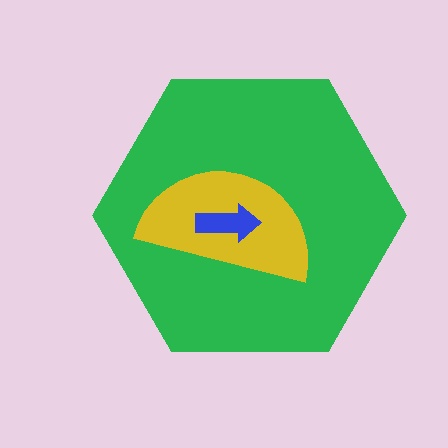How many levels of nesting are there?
3.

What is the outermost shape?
The green hexagon.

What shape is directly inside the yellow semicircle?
The blue arrow.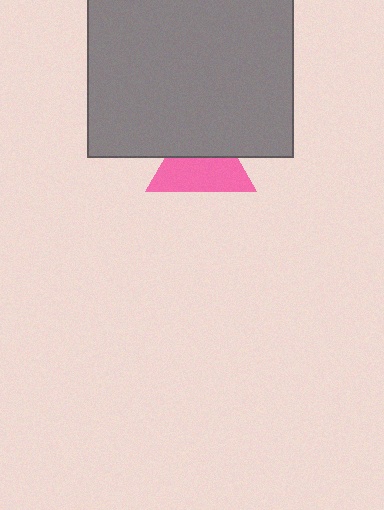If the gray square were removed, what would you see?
You would see the complete pink triangle.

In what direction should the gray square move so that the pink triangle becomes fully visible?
The gray square should move up. That is the shortest direction to clear the overlap and leave the pink triangle fully visible.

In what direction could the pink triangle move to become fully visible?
The pink triangle could move down. That would shift it out from behind the gray square entirely.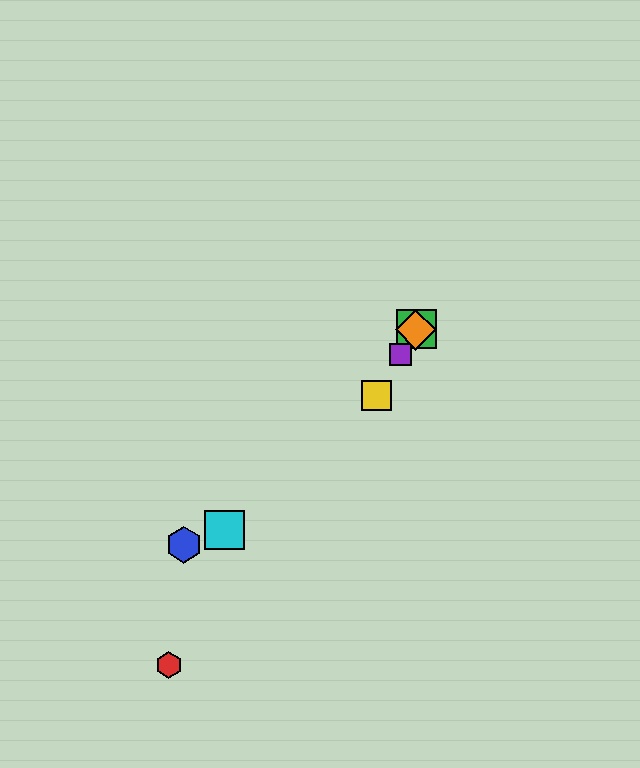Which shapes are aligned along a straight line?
The green square, the yellow square, the purple square, the orange diamond are aligned along a straight line.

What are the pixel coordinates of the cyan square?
The cyan square is at (224, 530).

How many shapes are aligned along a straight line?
4 shapes (the green square, the yellow square, the purple square, the orange diamond) are aligned along a straight line.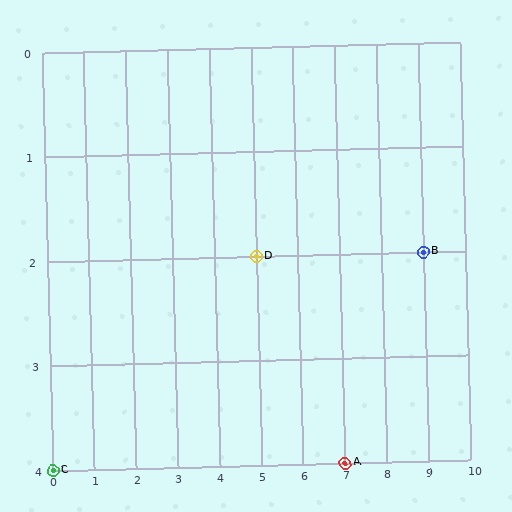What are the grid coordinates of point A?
Point A is at grid coordinates (7, 4).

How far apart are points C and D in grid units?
Points C and D are 5 columns and 2 rows apart (about 5.4 grid units diagonally).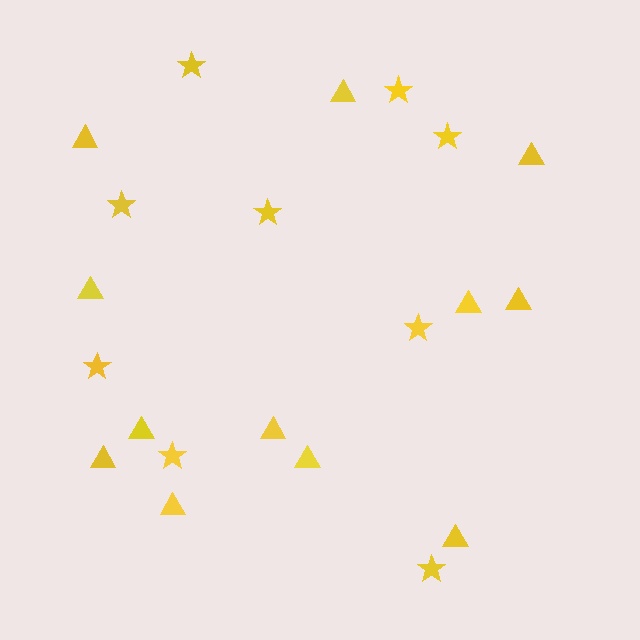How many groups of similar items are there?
There are 2 groups: one group of triangles (12) and one group of stars (9).